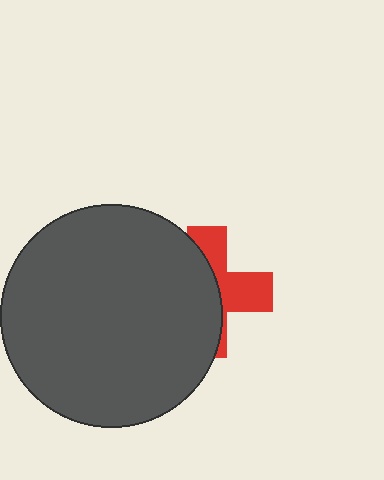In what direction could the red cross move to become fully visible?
The red cross could move right. That would shift it out from behind the dark gray circle entirely.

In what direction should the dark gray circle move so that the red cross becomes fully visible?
The dark gray circle should move left. That is the shortest direction to clear the overlap and leave the red cross fully visible.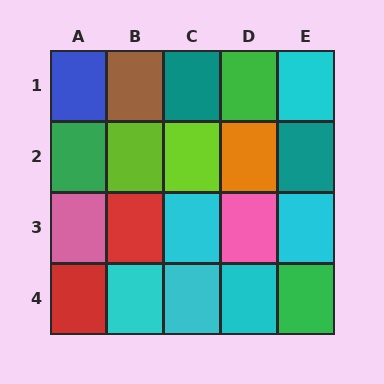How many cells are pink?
2 cells are pink.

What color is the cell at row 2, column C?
Lime.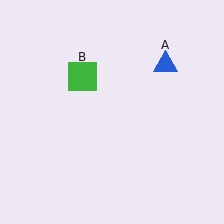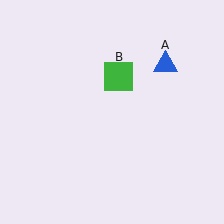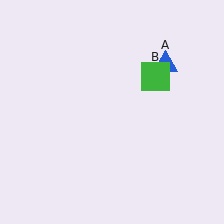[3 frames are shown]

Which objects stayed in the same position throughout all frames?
Blue triangle (object A) remained stationary.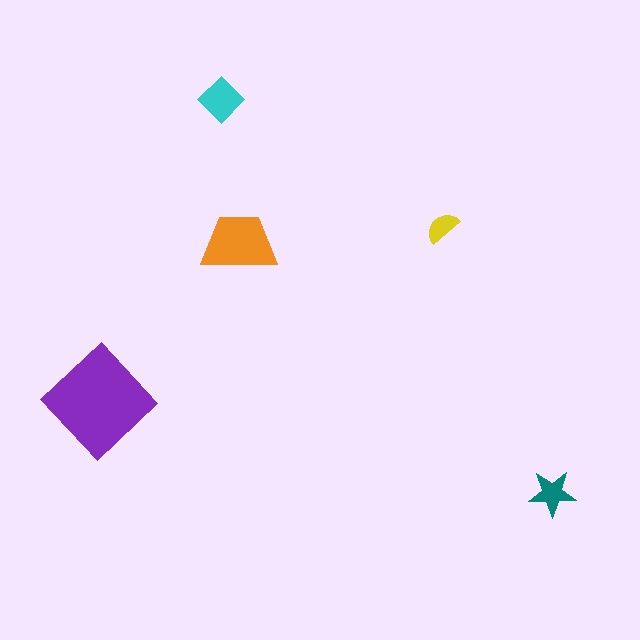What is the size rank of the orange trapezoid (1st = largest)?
2nd.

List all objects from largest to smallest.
The purple diamond, the orange trapezoid, the cyan diamond, the teal star, the yellow semicircle.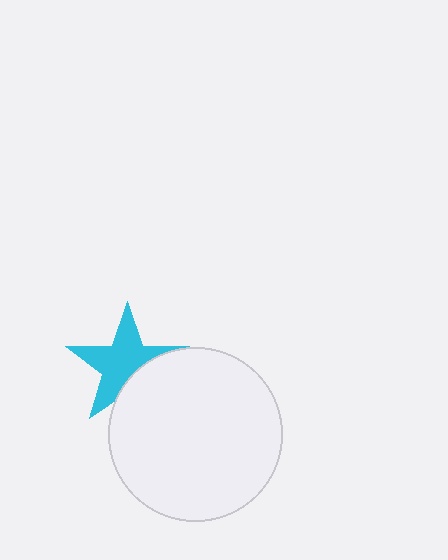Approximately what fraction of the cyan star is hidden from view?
Roughly 30% of the cyan star is hidden behind the white circle.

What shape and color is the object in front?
The object in front is a white circle.